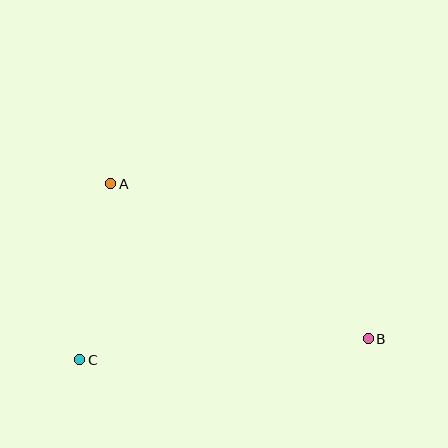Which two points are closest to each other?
Points A and C are closest to each other.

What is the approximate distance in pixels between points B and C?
The distance between B and C is approximately 289 pixels.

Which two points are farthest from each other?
Points A and B are farthest from each other.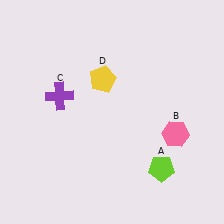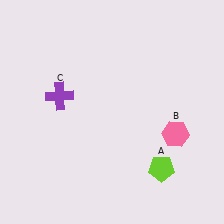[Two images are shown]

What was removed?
The yellow pentagon (D) was removed in Image 2.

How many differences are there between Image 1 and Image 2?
There is 1 difference between the two images.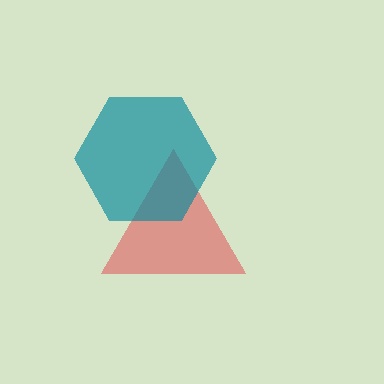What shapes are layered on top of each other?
The layered shapes are: a red triangle, a teal hexagon.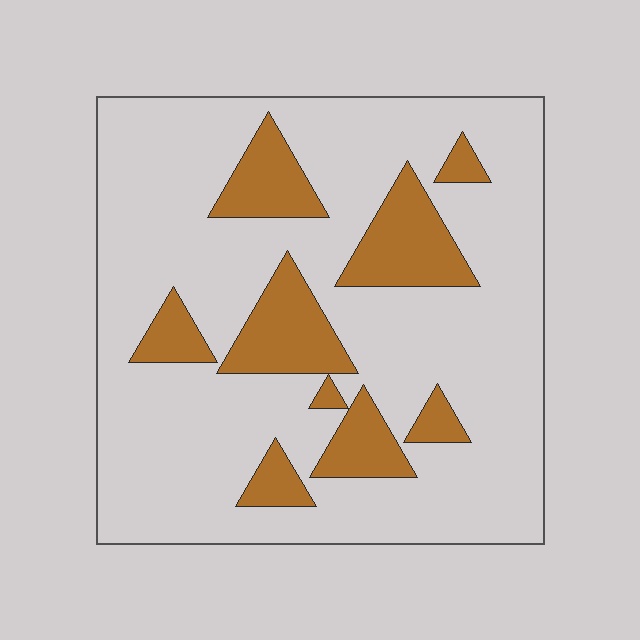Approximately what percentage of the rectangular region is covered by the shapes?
Approximately 20%.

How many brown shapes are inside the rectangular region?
9.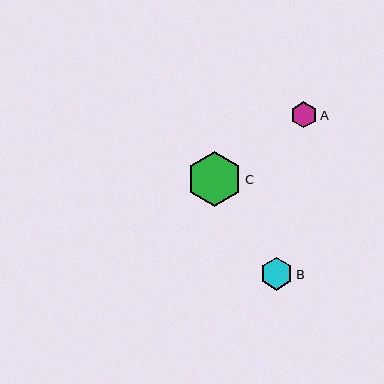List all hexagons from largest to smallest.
From largest to smallest: C, B, A.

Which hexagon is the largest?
Hexagon C is the largest with a size of approximately 55 pixels.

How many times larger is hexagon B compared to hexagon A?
Hexagon B is approximately 1.3 times the size of hexagon A.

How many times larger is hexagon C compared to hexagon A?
Hexagon C is approximately 2.1 times the size of hexagon A.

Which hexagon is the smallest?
Hexagon A is the smallest with a size of approximately 26 pixels.